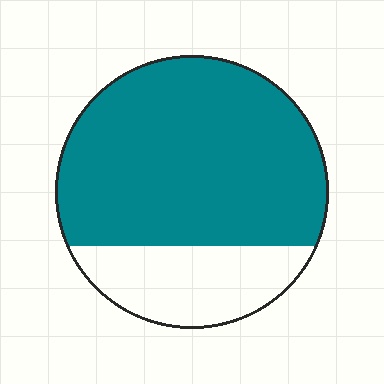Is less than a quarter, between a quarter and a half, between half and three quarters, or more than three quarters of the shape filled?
Between half and three quarters.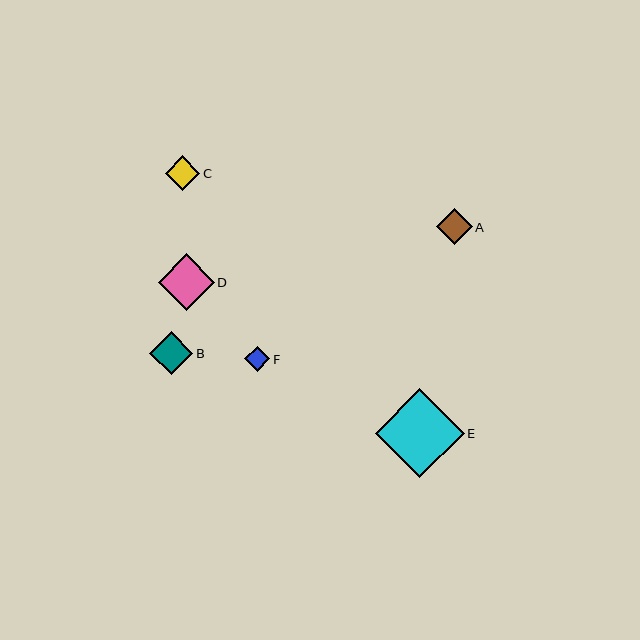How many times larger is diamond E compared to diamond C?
Diamond E is approximately 2.6 times the size of diamond C.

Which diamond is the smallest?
Diamond F is the smallest with a size of approximately 25 pixels.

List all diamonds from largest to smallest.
From largest to smallest: E, D, B, A, C, F.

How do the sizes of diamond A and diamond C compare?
Diamond A and diamond C are approximately the same size.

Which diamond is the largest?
Diamond E is the largest with a size of approximately 89 pixels.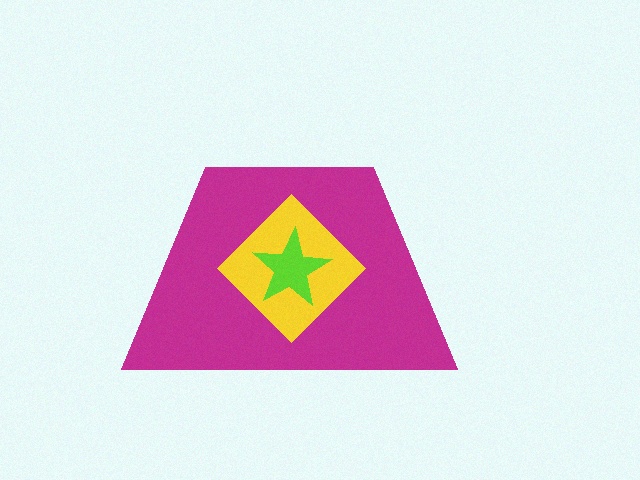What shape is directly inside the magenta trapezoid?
The yellow diamond.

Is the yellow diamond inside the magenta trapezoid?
Yes.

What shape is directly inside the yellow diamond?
The lime star.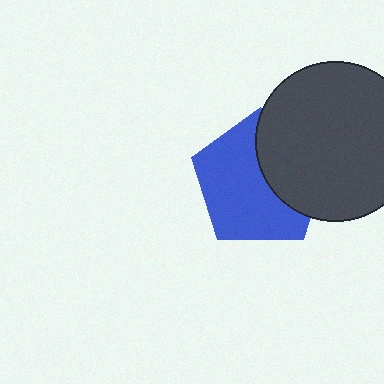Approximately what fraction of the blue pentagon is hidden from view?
Roughly 37% of the blue pentagon is hidden behind the dark gray circle.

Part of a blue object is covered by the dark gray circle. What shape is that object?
It is a pentagon.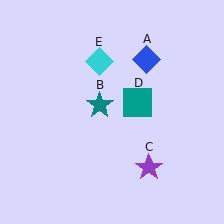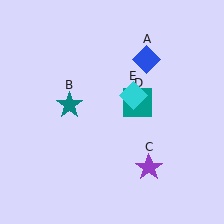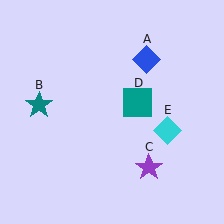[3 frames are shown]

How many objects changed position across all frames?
2 objects changed position: teal star (object B), cyan diamond (object E).